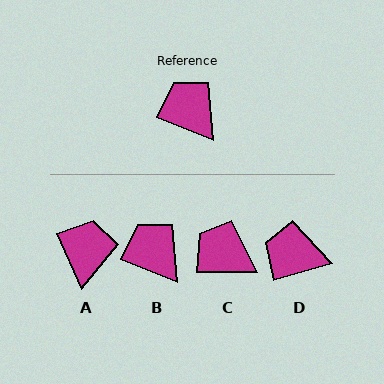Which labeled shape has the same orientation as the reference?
B.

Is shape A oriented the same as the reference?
No, it is off by about 45 degrees.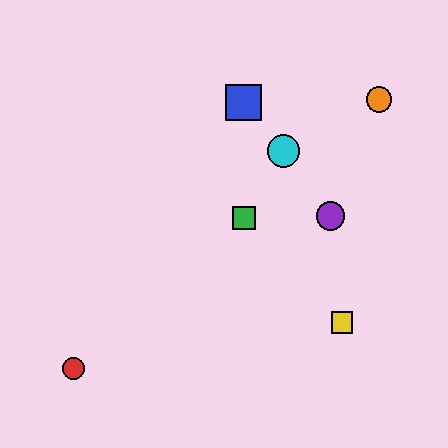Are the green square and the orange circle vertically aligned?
No, the green square is at x≈244 and the orange circle is at x≈379.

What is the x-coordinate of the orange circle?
The orange circle is at x≈379.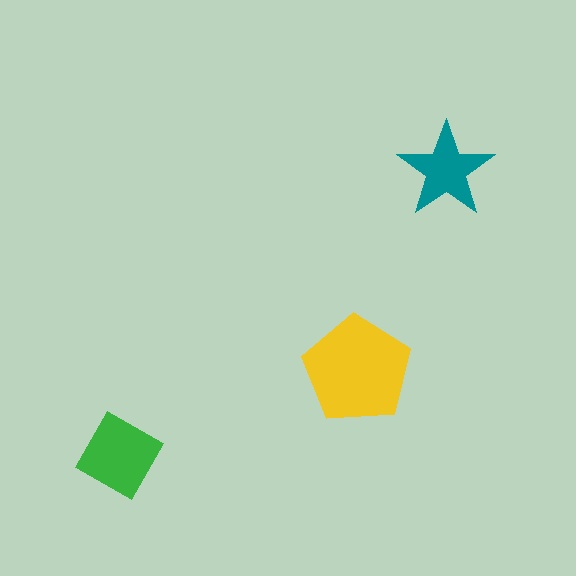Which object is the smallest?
The teal star.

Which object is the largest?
The yellow pentagon.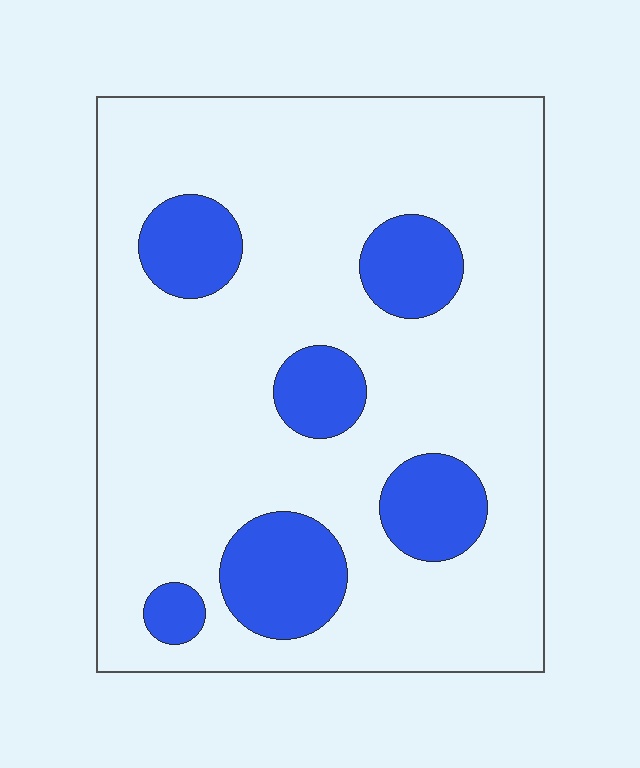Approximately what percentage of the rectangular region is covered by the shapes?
Approximately 20%.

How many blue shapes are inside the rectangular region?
6.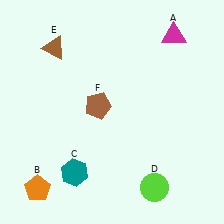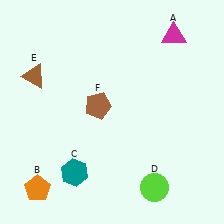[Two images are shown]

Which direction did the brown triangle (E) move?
The brown triangle (E) moved down.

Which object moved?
The brown triangle (E) moved down.